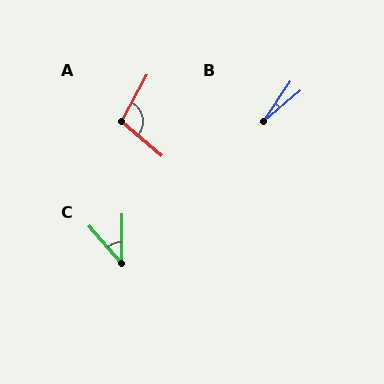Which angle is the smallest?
B, at approximately 15 degrees.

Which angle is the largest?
A, at approximately 102 degrees.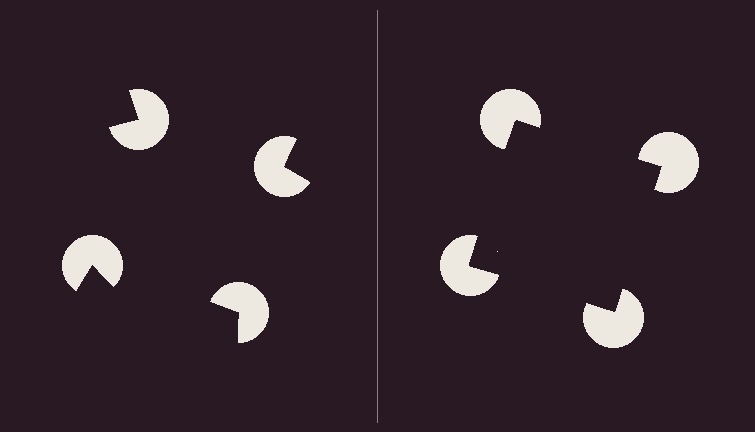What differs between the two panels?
The pac-man discs are positioned identically on both sides; only the wedge orientations differ. On the right they align to a square; on the left they are misaligned.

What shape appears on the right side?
An illusory square.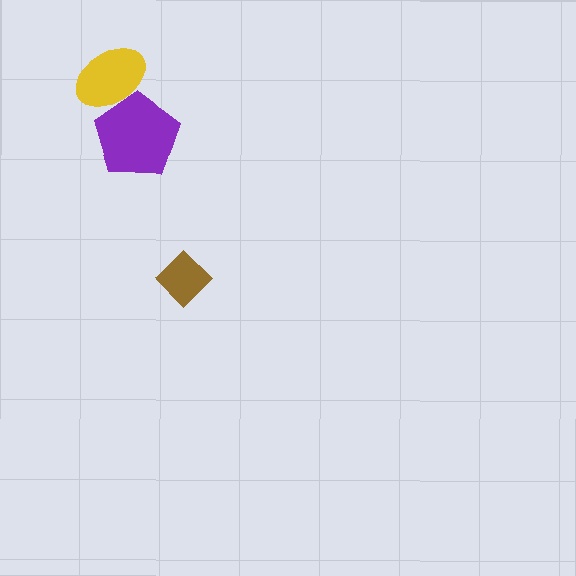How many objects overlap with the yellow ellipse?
1 object overlaps with the yellow ellipse.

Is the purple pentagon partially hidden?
Yes, it is partially covered by another shape.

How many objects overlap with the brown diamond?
0 objects overlap with the brown diamond.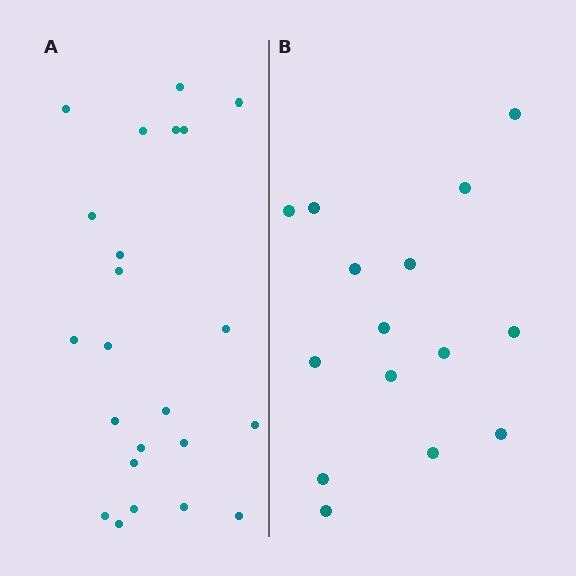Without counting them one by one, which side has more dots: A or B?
Region A (the left region) has more dots.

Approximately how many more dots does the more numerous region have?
Region A has roughly 8 or so more dots than region B.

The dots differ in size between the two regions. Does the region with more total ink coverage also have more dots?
No. Region B has more total ink coverage because its dots are larger, but region A actually contains more individual dots. Total area can be misleading — the number of items is what matters here.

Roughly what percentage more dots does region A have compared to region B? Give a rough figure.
About 55% more.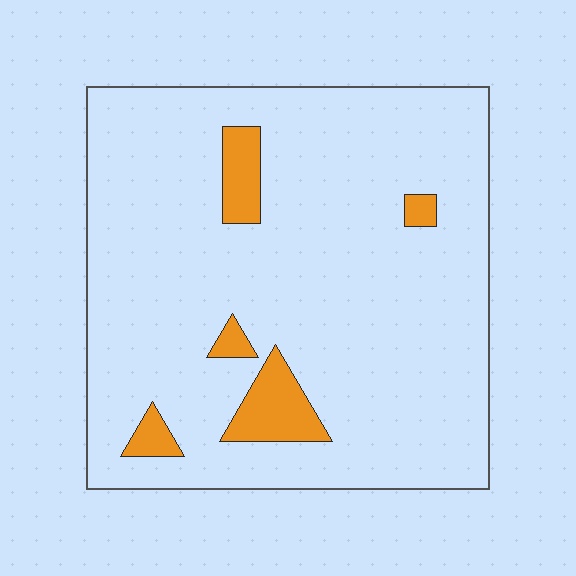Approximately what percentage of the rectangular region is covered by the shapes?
Approximately 10%.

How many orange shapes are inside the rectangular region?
5.